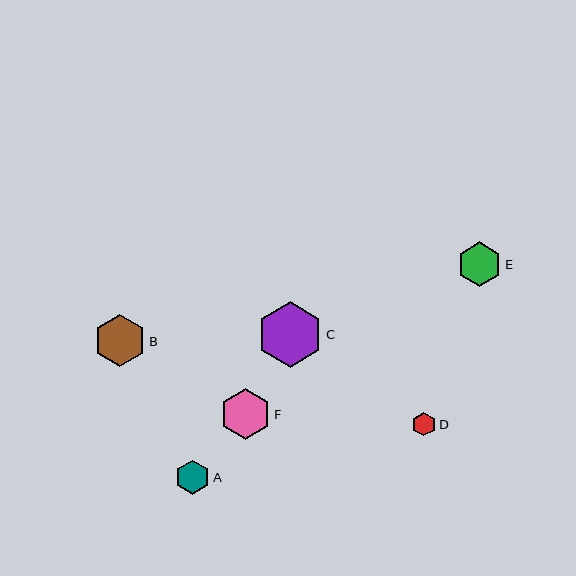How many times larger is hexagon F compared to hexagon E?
Hexagon F is approximately 1.1 times the size of hexagon E.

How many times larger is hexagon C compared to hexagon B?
Hexagon C is approximately 1.3 times the size of hexagon B.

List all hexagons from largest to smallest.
From largest to smallest: C, B, F, E, A, D.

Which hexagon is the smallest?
Hexagon D is the smallest with a size of approximately 24 pixels.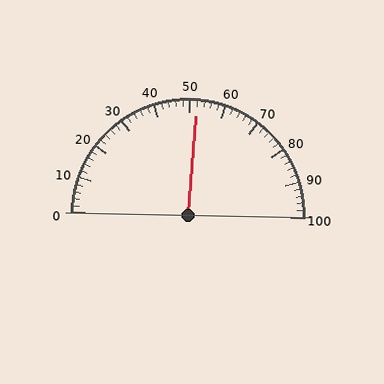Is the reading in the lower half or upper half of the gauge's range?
The reading is in the upper half of the range (0 to 100).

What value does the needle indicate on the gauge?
The needle indicates approximately 52.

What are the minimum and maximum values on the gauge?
The gauge ranges from 0 to 100.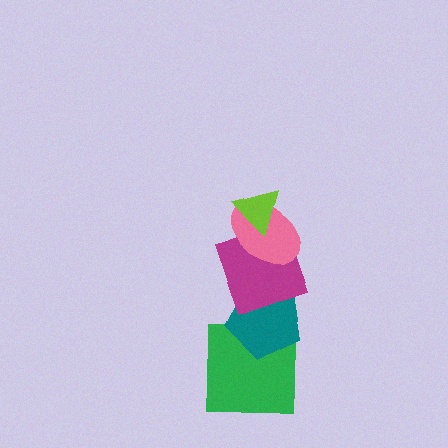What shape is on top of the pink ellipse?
The lime triangle is on top of the pink ellipse.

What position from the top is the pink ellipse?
The pink ellipse is 2nd from the top.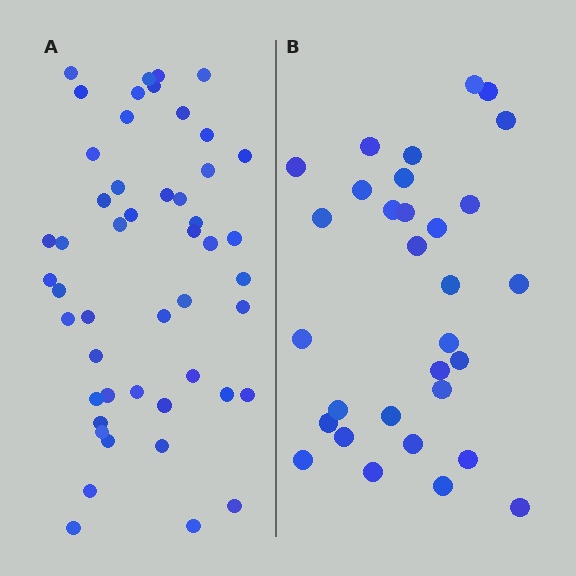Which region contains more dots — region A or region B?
Region A (the left region) has more dots.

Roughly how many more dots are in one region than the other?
Region A has approximately 20 more dots than region B.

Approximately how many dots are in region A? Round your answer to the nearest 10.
About 50 dots. (The exact count is 49, which rounds to 50.)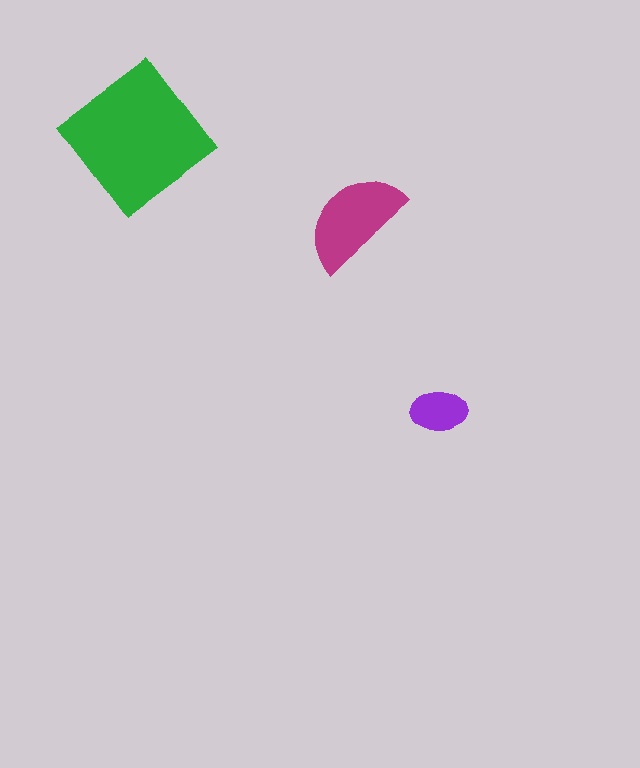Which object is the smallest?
The purple ellipse.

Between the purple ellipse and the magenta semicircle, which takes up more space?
The magenta semicircle.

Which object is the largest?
The green diamond.